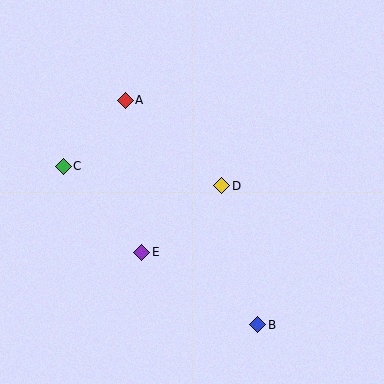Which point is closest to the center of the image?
Point D at (222, 186) is closest to the center.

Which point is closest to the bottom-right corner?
Point B is closest to the bottom-right corner.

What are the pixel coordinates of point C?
Point C is at (63, 166).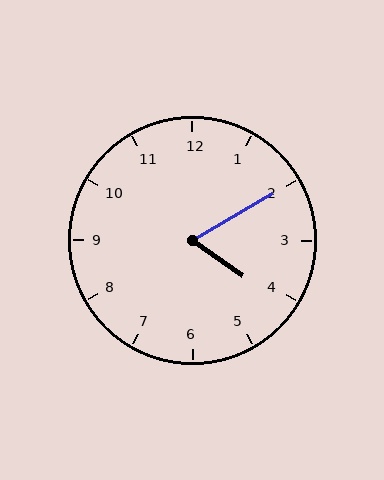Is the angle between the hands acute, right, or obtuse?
It is acute.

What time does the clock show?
4:10.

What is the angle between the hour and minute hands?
Approximately 65 degrees.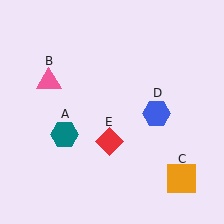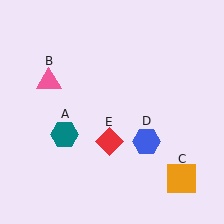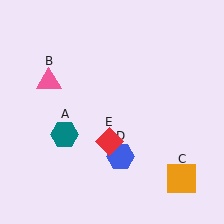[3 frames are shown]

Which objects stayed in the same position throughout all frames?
Teal hexagon (object A) and pink triangle (object B) and orange square (object C) and red diamond (object E) remained stationary.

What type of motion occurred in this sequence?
The blue hexagon (object D) rotated clockwise around the center of the scene.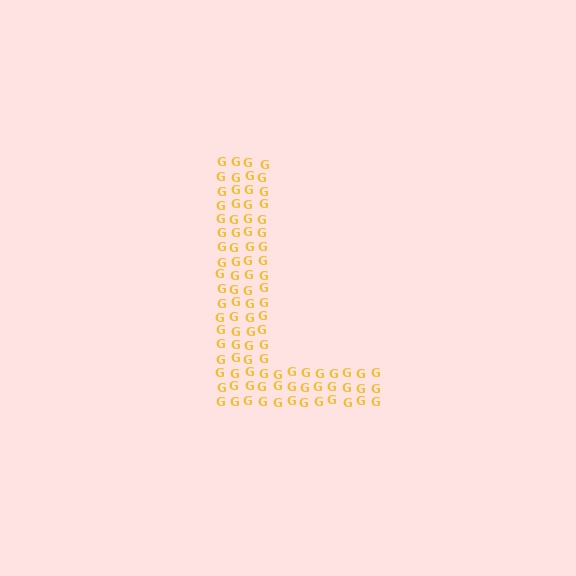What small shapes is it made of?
It is made of small letter G's.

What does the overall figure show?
The overall figure shows the letter L.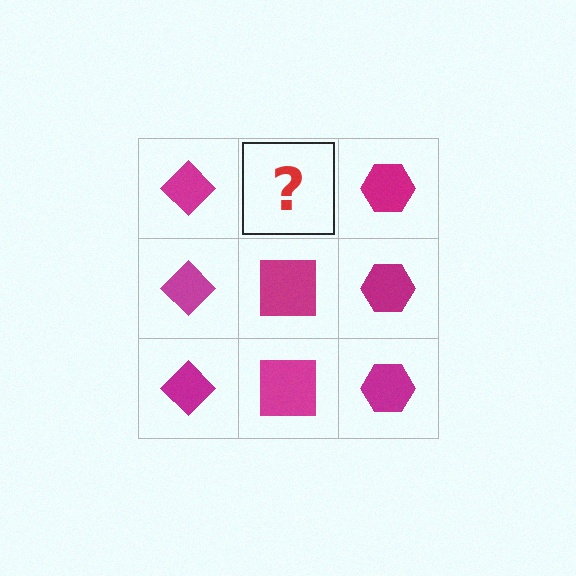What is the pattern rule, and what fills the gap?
The rule is that each column has a consistent shape. The gap should be filled with a magenta square.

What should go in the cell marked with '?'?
The missing cell should contain a magenta square.